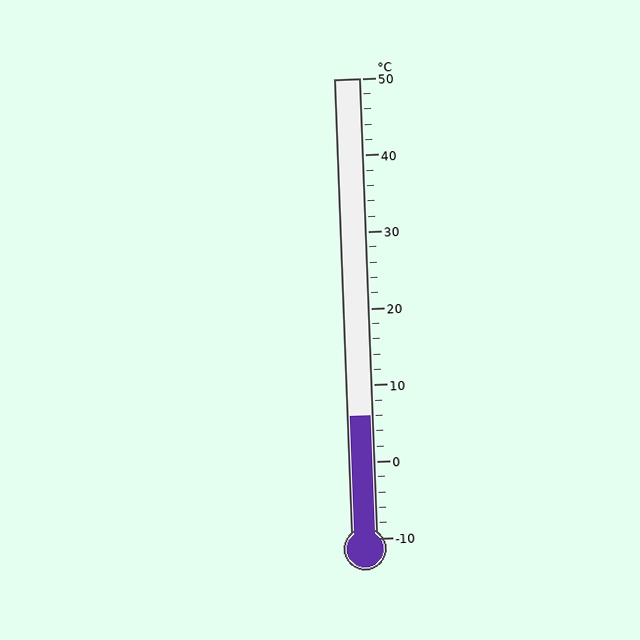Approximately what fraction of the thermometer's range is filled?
The thermometer is filled to approximately 25% of its range.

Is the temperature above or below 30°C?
The temperature is below 30°C.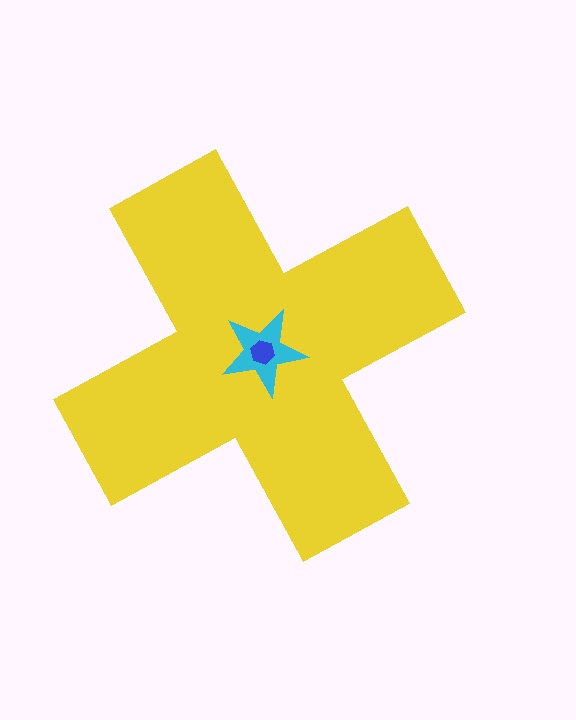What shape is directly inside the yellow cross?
The cyan star.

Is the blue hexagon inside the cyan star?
Yes.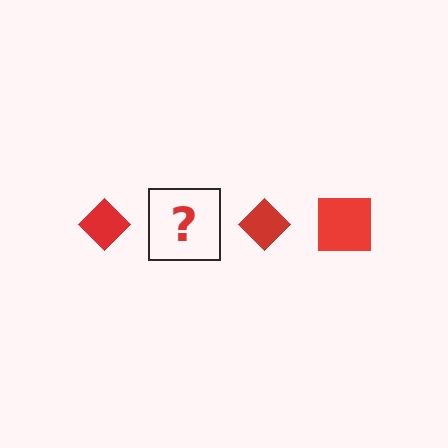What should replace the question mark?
The question mark should be replaced with a red square.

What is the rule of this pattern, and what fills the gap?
The rule is that the pattern cycles through diamond, square shapes in red. The gap should be filled with a red square.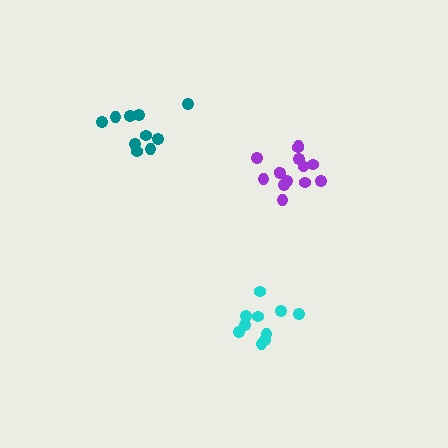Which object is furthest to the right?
The purple cluster is rightmost.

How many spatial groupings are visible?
There are 3 spatial groupings.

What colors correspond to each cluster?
The clusters are colored: cyan, teal, purple.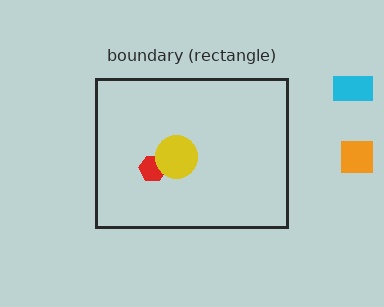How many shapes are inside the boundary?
2 inside, 2 outside.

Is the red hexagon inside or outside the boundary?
Inside.